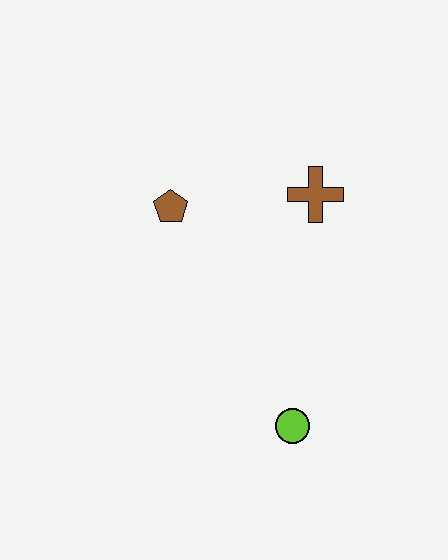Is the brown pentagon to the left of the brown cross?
Yes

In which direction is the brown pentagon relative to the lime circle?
The brown pentagon is above the lime circle.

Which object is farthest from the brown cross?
The lime circle is farthest from the brown cross.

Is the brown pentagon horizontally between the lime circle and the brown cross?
No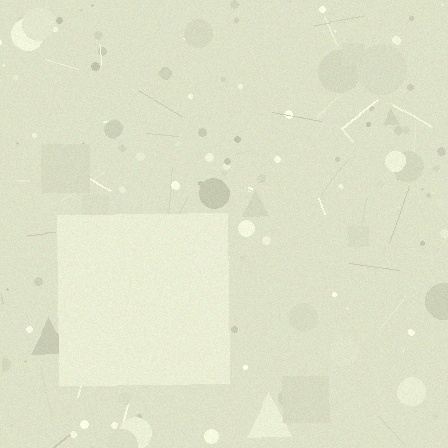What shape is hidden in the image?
A square is hidden in the image.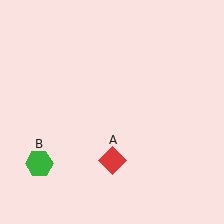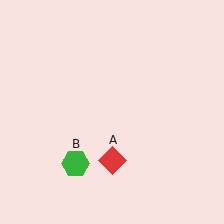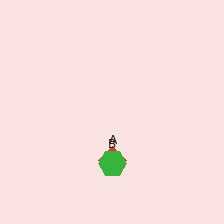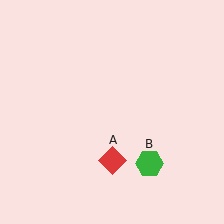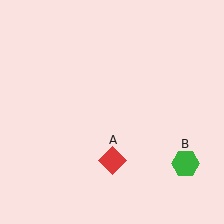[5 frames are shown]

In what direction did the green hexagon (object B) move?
The green hexagon (object B) moved right.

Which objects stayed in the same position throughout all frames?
Red diamond (object A) remained stationary.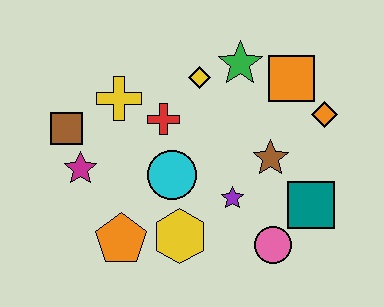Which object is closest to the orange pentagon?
The yellow hexagon is closest to the orange pentagon.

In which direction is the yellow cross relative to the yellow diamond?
The yellow cross is to the left of the yellow diamond.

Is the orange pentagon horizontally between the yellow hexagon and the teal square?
No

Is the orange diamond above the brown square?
Yes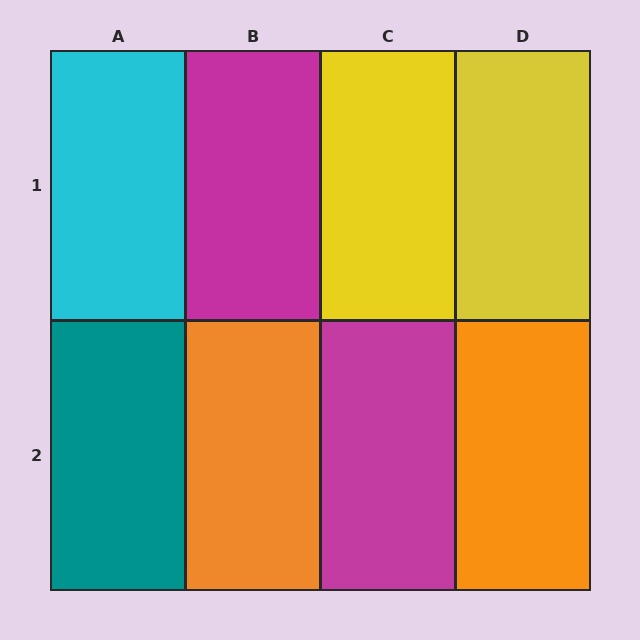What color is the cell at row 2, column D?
Orange.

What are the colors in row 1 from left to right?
Cyan, magenta, yellow, yellow.